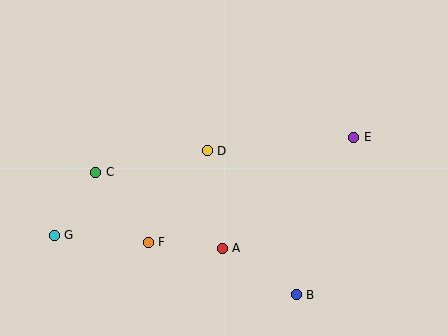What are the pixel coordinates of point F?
Point F is at (148, 242).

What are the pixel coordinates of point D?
Point D is at (207, 151).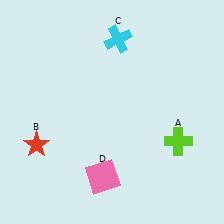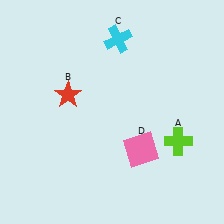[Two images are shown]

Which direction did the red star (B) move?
The red star (B) moved up.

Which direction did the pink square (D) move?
The pink square (D) moved right.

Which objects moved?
The objects that moved are: the red star (B), the pink square (D).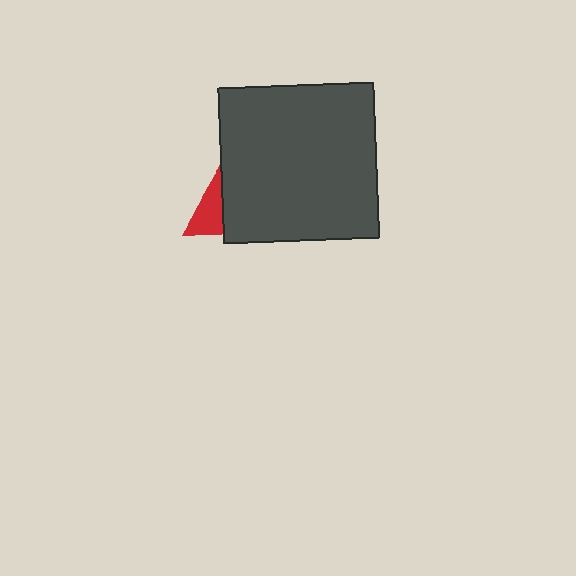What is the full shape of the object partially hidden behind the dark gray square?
The partially hidden object is a red triangle.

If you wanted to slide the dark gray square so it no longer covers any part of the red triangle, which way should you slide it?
Slide it right — that is the most direct way to separate the two shapes.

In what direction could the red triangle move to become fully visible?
The red triangle could move left. That would shift it out from behind the dark gray square entirely.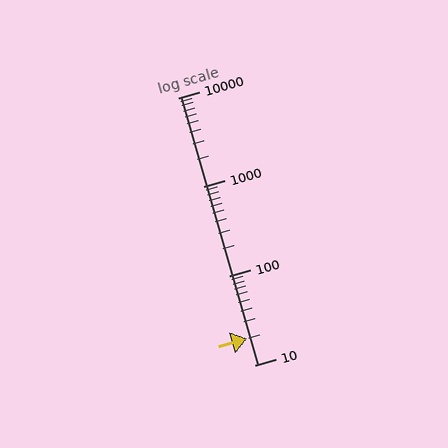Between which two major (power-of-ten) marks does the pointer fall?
The pointer is between 10 and 100.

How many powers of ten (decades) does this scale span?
The scale spans 3 decades, from 10 to 10000.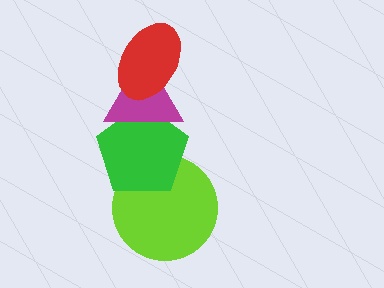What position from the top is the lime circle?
The lime circle is 4th from the top.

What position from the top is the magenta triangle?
The magenta triangle is 2nd from the top.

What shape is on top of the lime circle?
The green pentagon is on top of the lime circle.